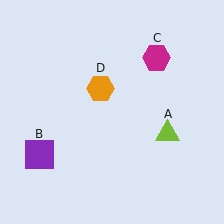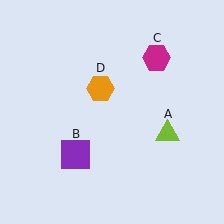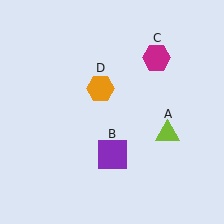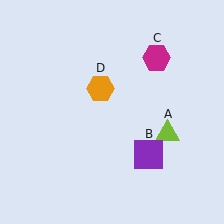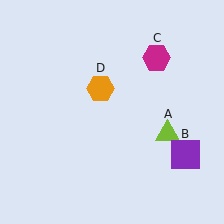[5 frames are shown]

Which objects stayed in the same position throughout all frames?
Lime triangle (object A) and magenta hexagon (object C) and orange hexagon (object D) remained stationary.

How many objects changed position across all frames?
1 object changed position: purple square (object B).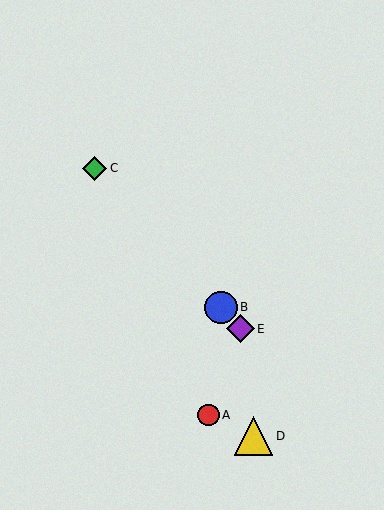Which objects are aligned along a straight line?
Objects B, C, E are aligned along a straight line.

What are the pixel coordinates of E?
Object E is at (240, 329).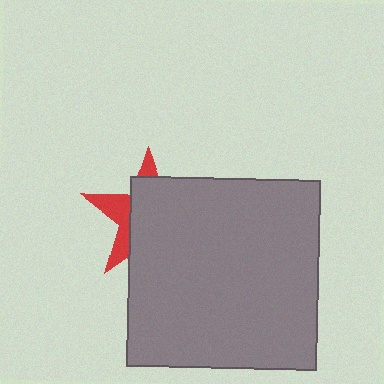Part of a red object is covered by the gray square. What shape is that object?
It is a star.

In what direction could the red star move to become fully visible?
The red star could move toward the upper-left. That would shift it out from behind the gray square entirely.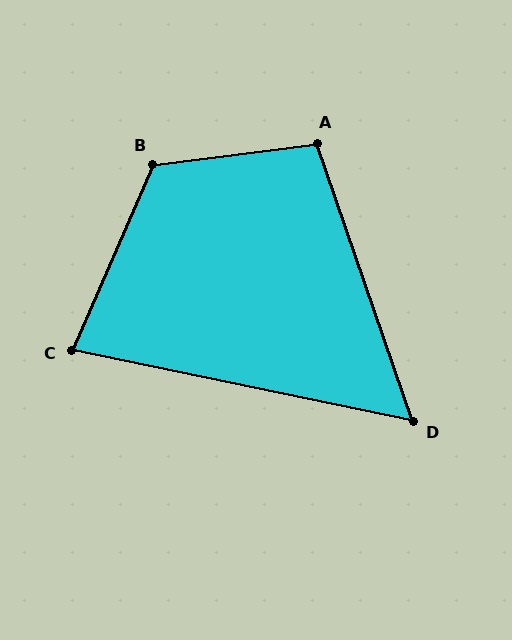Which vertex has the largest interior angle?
B, at approximately 121 degrees.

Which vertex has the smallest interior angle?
D, at approximately 59 degrees.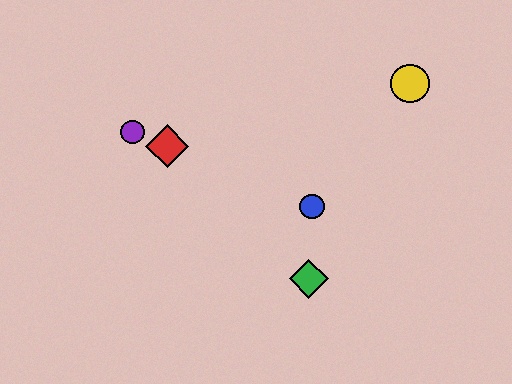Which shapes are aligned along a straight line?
The red diamond, the blue circle, the purple circle are aligned along a straight line.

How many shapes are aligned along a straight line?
3 shapes (the red diamond, the blue circle, the purple circle) are aligned along a straight line.